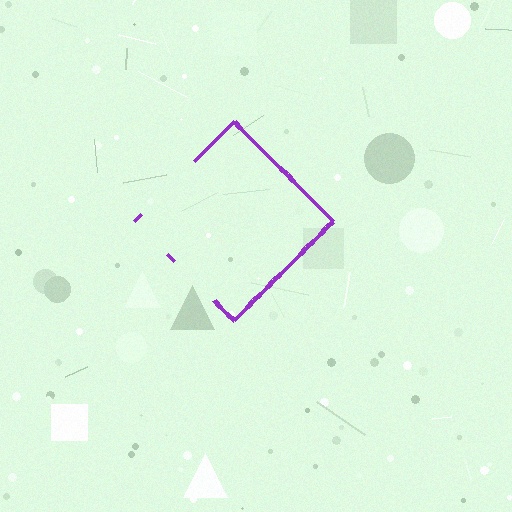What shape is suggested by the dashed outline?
The dashed outline suggests a diamond.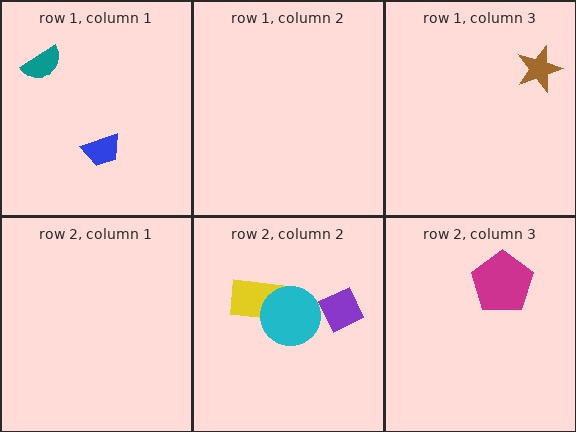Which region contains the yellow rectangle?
The row 2, column 2 region.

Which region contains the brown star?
The row 1, column 3 region.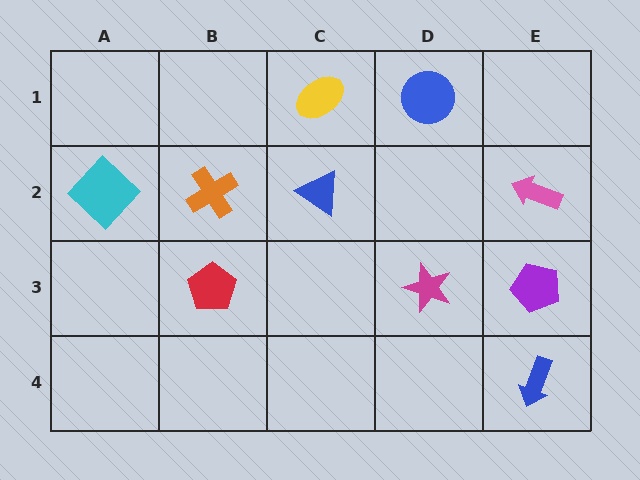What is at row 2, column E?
A pink arrow.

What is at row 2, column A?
A cyan diamond.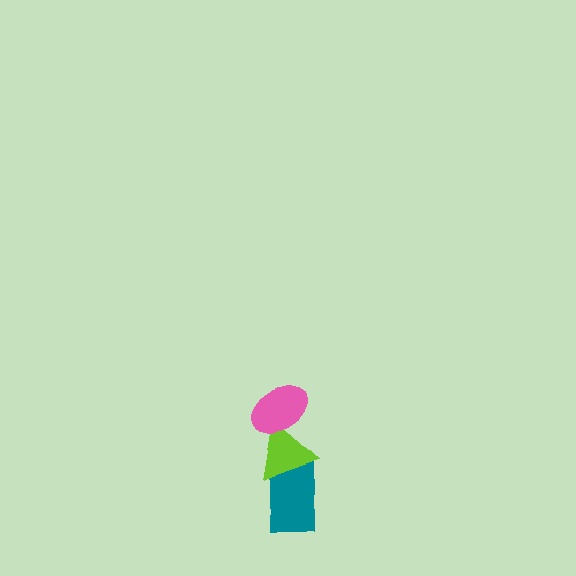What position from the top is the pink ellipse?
The pink ellipse is 1st from the top.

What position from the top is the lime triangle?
The lime triangle is 2nd from the top.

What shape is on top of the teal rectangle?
The lime triangle is on top of the teal rectangle.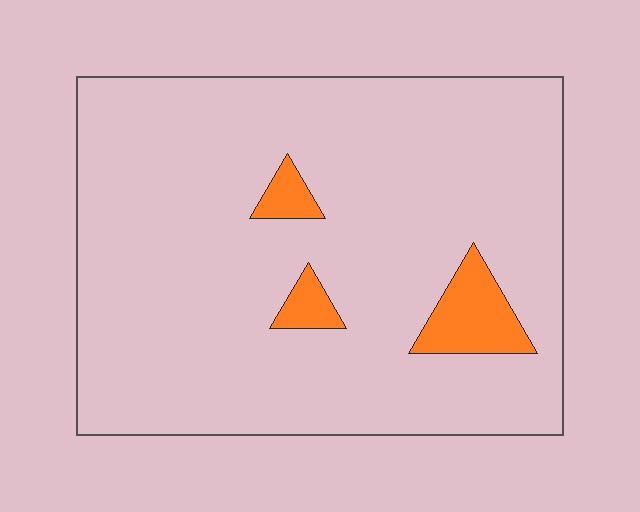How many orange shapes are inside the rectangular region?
3.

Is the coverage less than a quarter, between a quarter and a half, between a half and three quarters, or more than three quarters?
Less than a quarter.